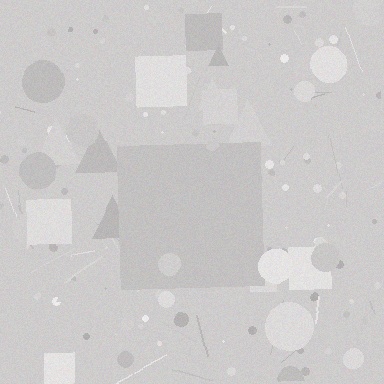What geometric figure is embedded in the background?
A square is embedded in the background.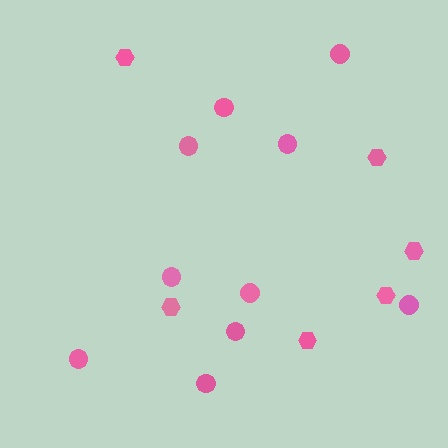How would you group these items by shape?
There are 2 groups: one group of circles (10) and one group of hexagons (6).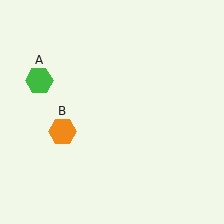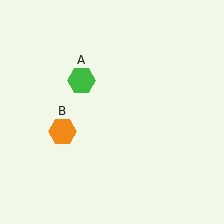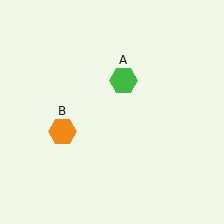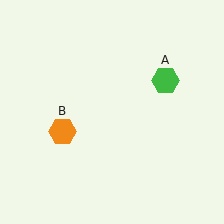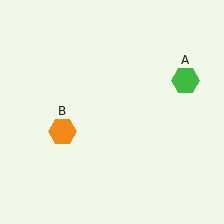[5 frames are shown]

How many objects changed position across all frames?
1 object changed position: green hexagon (object A).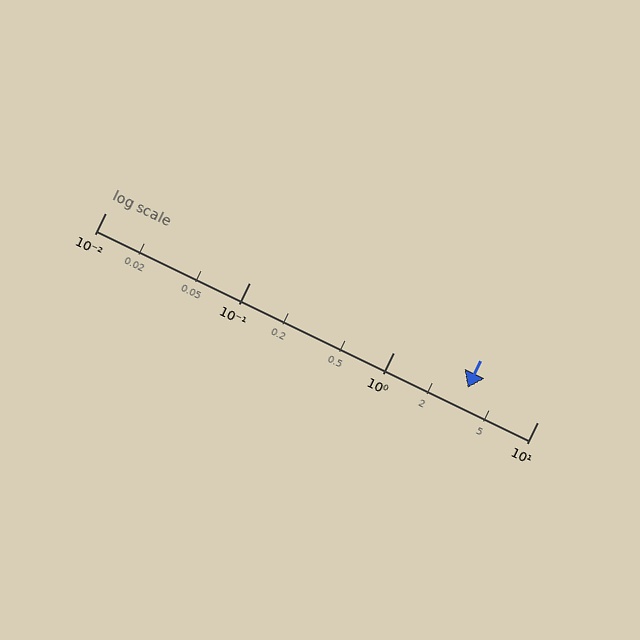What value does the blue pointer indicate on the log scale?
The pointer indicates approximately 3.3.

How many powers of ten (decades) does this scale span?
The scale spans 3 decades, from 0.01 to 10.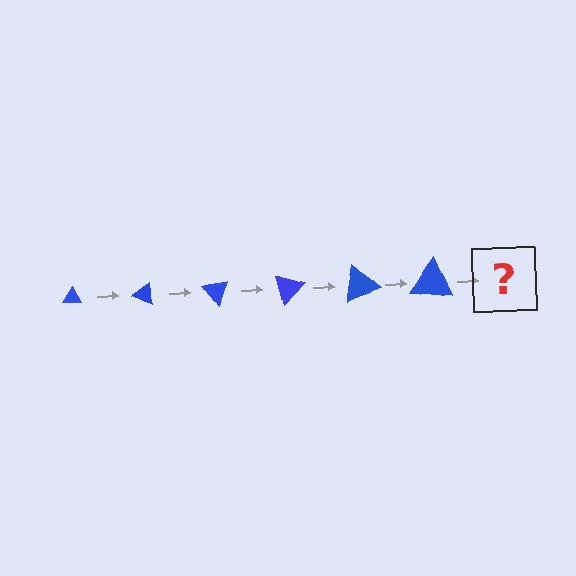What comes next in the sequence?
The next element should be a triangle, larger than the previous one and rotated 150 degrees from the start.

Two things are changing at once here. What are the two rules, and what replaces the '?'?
The two rules are that the triangle grows larger each step and it rotates 25 degrees each step. The '?' should be a triangle, larger than the previous one and rotated 150 degrees from the start.